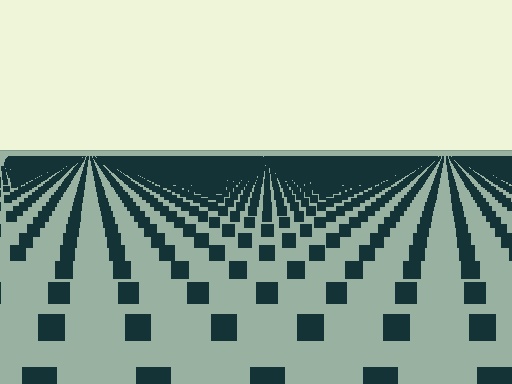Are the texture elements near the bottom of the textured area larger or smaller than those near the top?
Larger. Near the bottom, elements are closer to the viewer and appear at a bigger on-screen size.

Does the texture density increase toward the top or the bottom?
Density increases toward the top.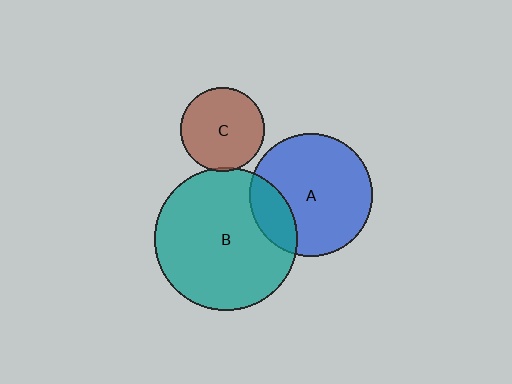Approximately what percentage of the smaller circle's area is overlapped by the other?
Approximately 5%.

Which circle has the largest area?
Circle B (teal).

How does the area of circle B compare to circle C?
Approximately 2.9 times.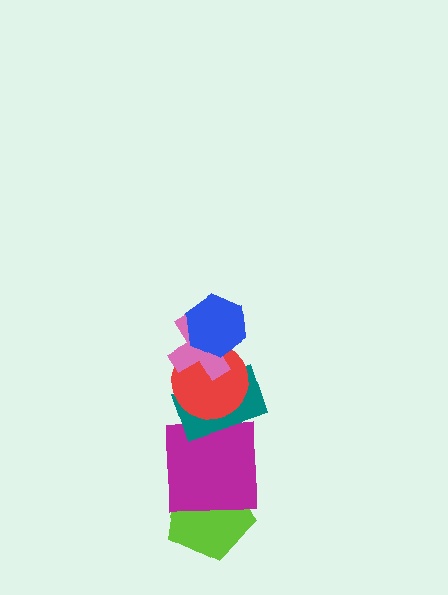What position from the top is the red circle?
The red circle is 3rd from the top.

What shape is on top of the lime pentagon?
The magenta square is on top of the lime pentagon.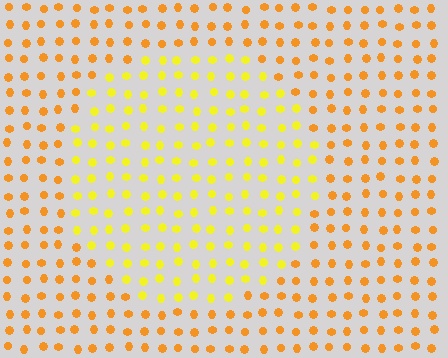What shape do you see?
I see a circle.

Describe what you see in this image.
The image is filled with small orange elements in a uniform arrangement. A circle-shaped region is visible where the elements are tinted to a slightly different hue, forming a subtle color boundary.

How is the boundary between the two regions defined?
The boundary is defined purely by a slight shift in hue (about 28 degrees). Spacing, size, and orientation are identical on both sides.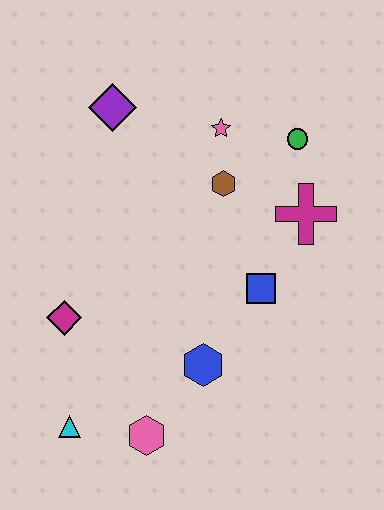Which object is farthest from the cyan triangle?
The green circle is farthest from the cyan triangle.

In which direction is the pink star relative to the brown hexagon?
The pink star is above the brown hexagon.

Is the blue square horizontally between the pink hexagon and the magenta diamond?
No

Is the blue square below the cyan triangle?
No